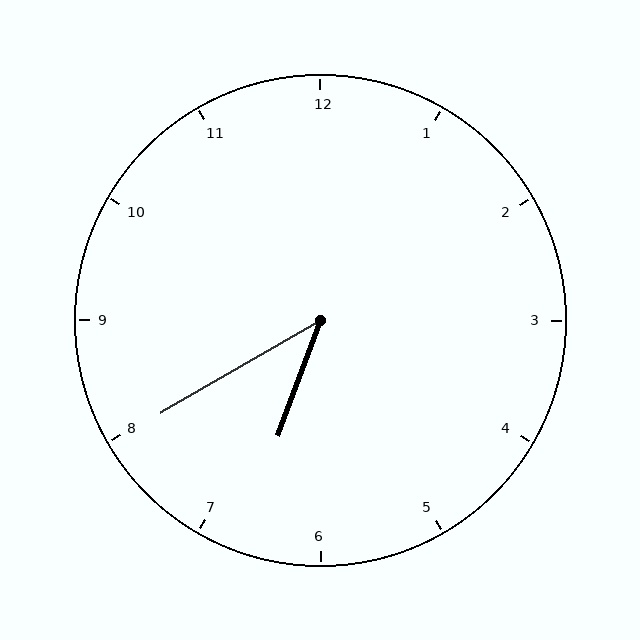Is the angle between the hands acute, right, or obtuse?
It is acute.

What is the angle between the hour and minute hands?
Approximately 40 degrees.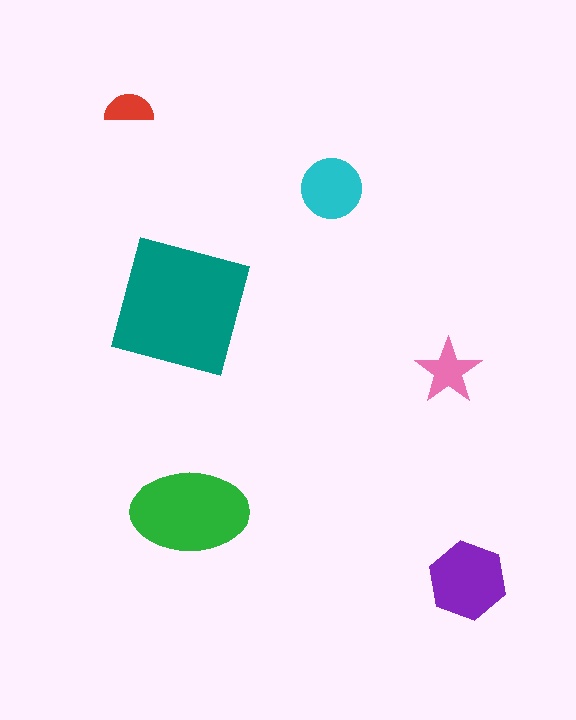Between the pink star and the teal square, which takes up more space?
The teal square.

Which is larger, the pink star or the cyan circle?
The cyan circle.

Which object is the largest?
The teal square.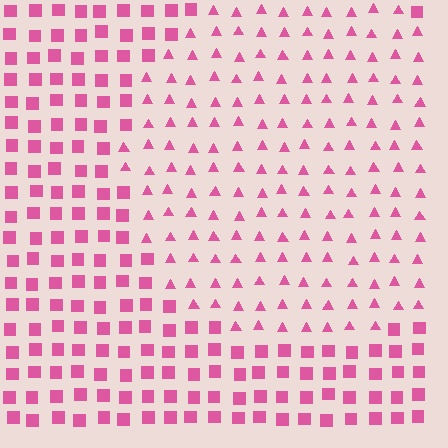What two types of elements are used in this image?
The image uses triangles inside the circle region and squares outside it.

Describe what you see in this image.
The image is filled with small pink elements arranged in a uniform grid. A circle-shaped region contains triangles, while the surrounding area contains squares. The boundary is defined purely by the change in element shape.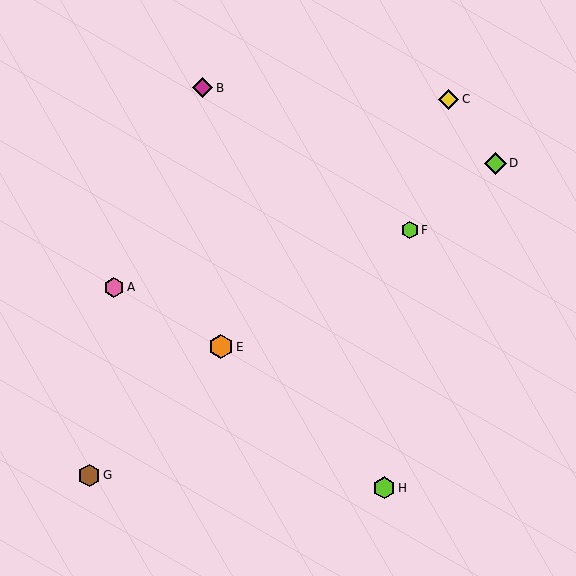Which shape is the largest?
The orange hexagon (labeled E) is the largest.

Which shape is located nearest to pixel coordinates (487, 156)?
The lime diamond (labeled D) at (495, 163) is nearest to that location.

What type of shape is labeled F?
Shape F is a lime hexagon.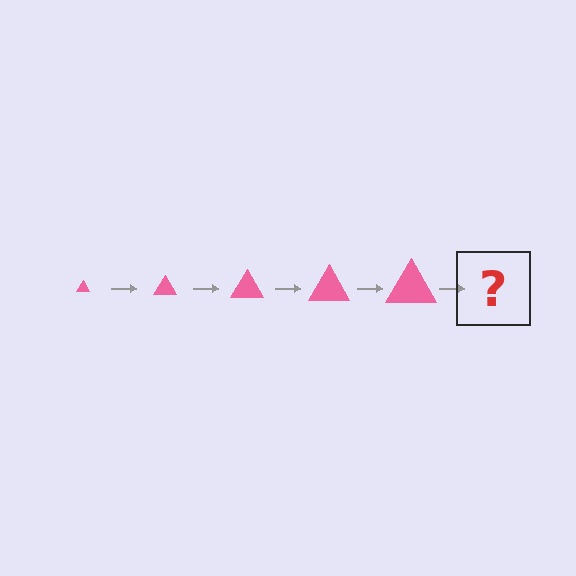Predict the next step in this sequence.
The next step is a pink triangle, larger than the previous one.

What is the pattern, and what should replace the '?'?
The pattern is that the triangle gets progressively larger each step. The '?' should be a pink triangle, larger than the previous one.